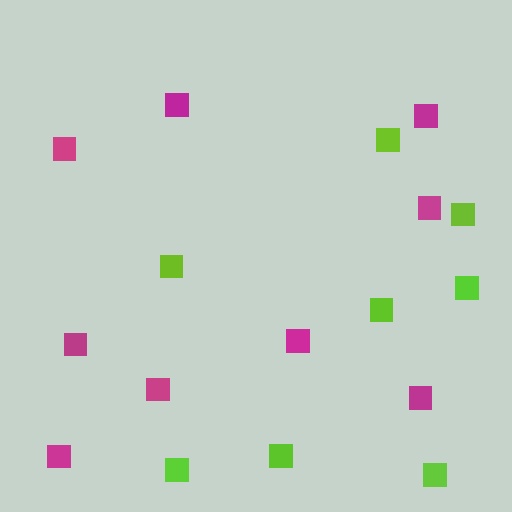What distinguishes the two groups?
There are 2 groups: one group of magenta squares (9) and one group of lime squares (8).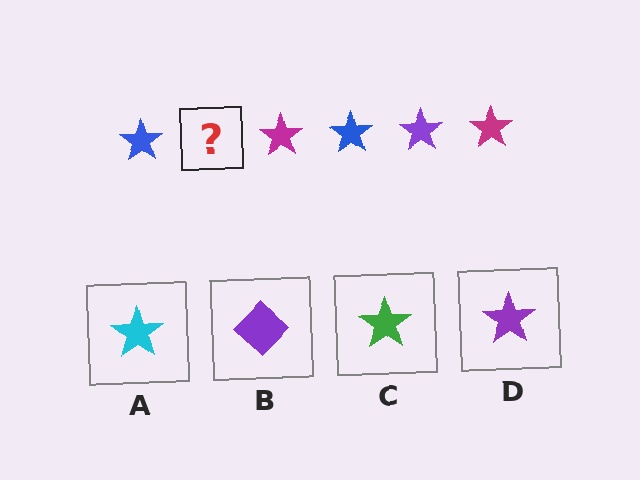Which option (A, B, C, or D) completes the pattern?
D.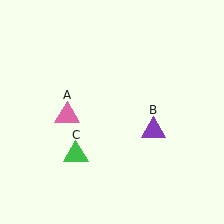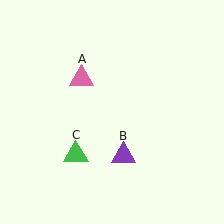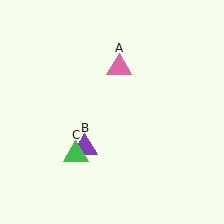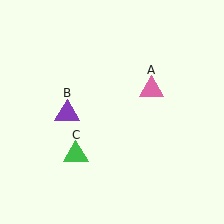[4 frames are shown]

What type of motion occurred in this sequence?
The pink triangle (object A), purple triangle (object B) rotated clockwise around the center of the scene.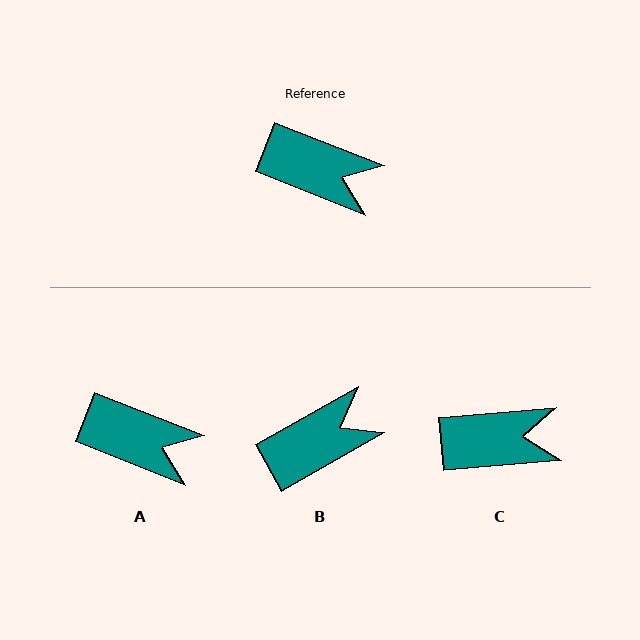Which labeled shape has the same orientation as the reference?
A.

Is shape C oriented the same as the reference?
No, it is off by about 26 degrees.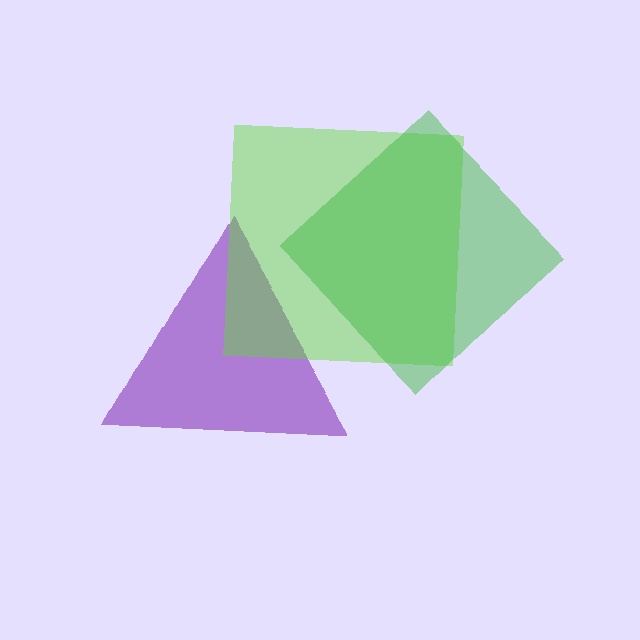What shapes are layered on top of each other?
The layered shapes are: a purple triangle, a lime square, a green diamond.